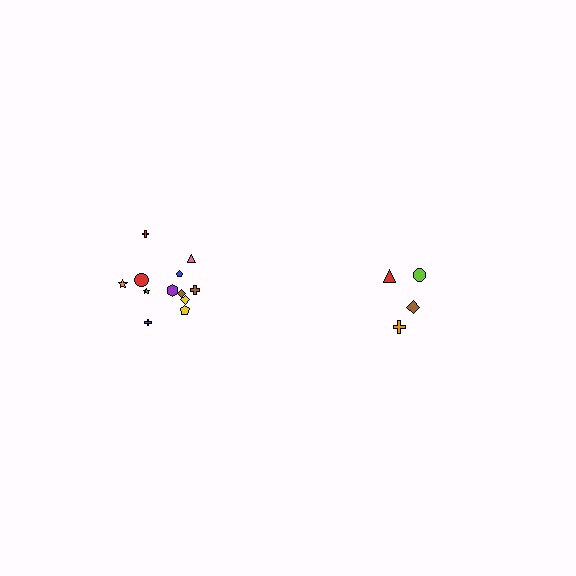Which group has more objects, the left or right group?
The left group.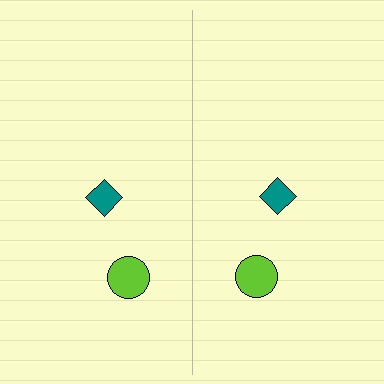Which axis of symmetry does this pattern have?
The pattern has a vertical axis of symmetry running through the center of the image.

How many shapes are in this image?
There are 4 shapes in this image.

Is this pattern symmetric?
Yes, this pattern has bilateral (reflection) symmetry.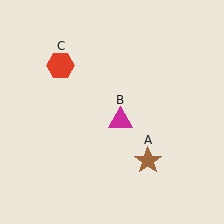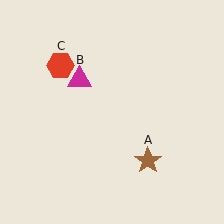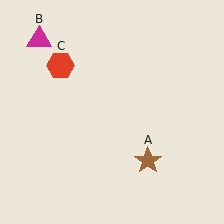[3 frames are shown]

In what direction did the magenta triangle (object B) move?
The magenta triangle (object B) moved up and to the left.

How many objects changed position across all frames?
1 object changed position: magenta triangle (object B).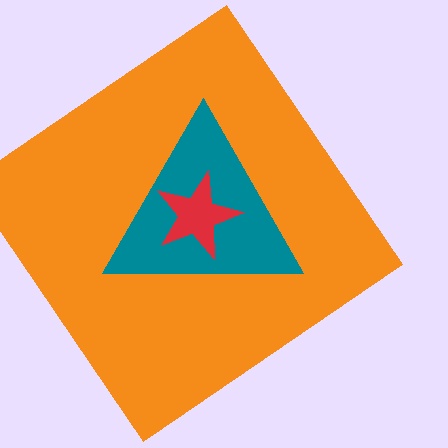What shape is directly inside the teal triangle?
The red star.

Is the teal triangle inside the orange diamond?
Yes.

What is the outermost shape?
The orange diamond.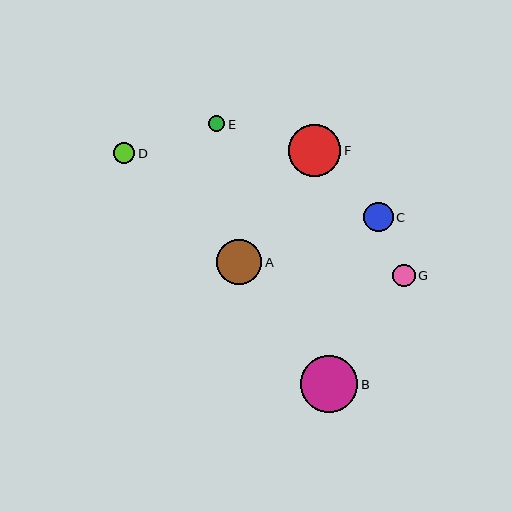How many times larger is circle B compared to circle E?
Circle B is approximately 3.5 times the size of circle E.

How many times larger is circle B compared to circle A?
Circle B is approximately 1.3 times the size of circle A.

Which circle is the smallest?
Circle E is the smallest with a size of approximately 16 pixels.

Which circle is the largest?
Circle B is the largest with a size of approximately 57 pixels.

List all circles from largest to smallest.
From largest to smallest: B, F, A, C, G, D, E.